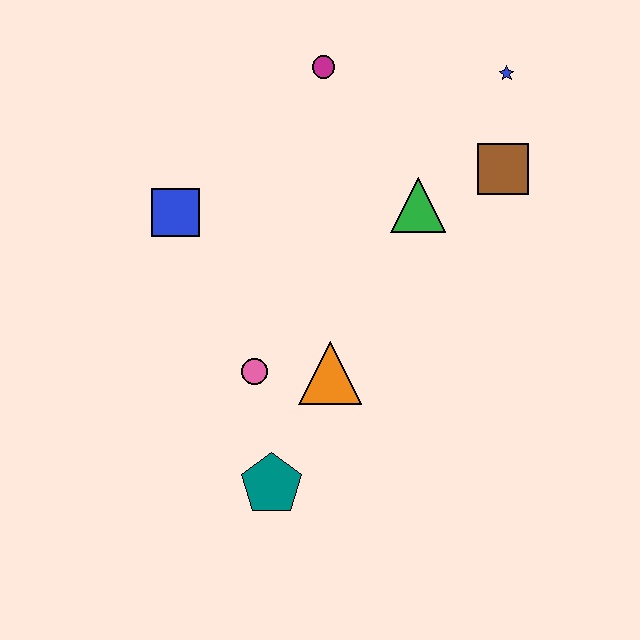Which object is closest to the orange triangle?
The pink circle is closest to the orange triangle.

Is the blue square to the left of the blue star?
Yes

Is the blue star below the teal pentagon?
No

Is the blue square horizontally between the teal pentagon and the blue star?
No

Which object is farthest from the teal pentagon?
The blue star is farthest from the teal pentagon.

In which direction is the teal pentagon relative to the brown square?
The teal pentagon is below the brown square.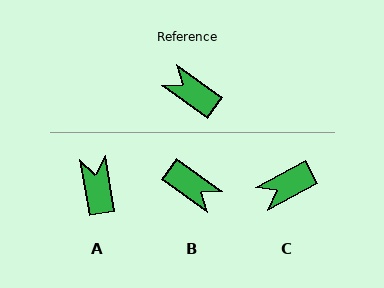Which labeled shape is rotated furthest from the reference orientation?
B, about 180 degrees away.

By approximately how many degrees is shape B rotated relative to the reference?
Approximately 180 degrees clockwise.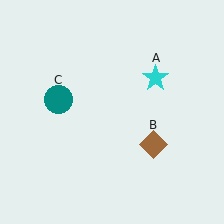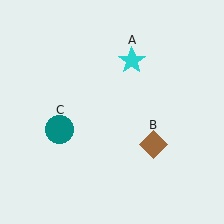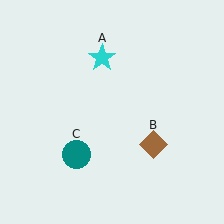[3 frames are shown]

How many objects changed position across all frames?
2 objects changed position: cyan star (object A), teal circle (object C).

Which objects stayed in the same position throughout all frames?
Brown diamond (object B) remained stationary.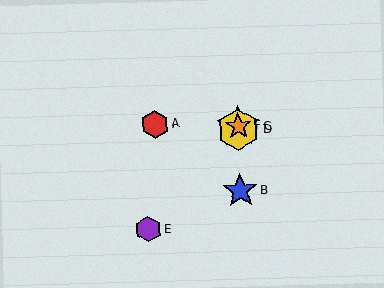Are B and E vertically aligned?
No, B is at x≈240 and E is at x≈148.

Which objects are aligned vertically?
Objects B, C, D, F are aligned vertically.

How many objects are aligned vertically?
4 objects (B, C, D, F) are aligned vertically.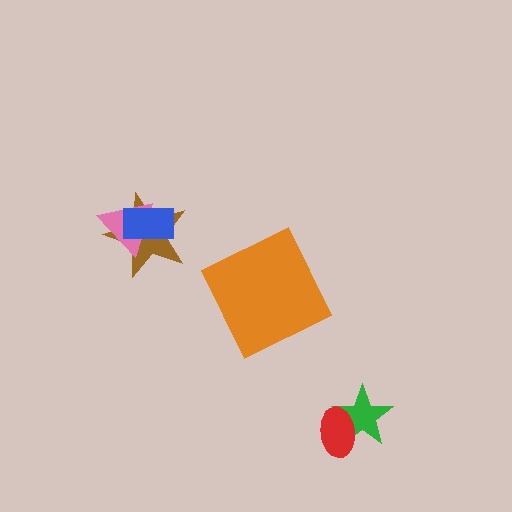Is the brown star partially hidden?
Yes, it is partially covered by another shape.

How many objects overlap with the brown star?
2 objects overlap with the brown star.